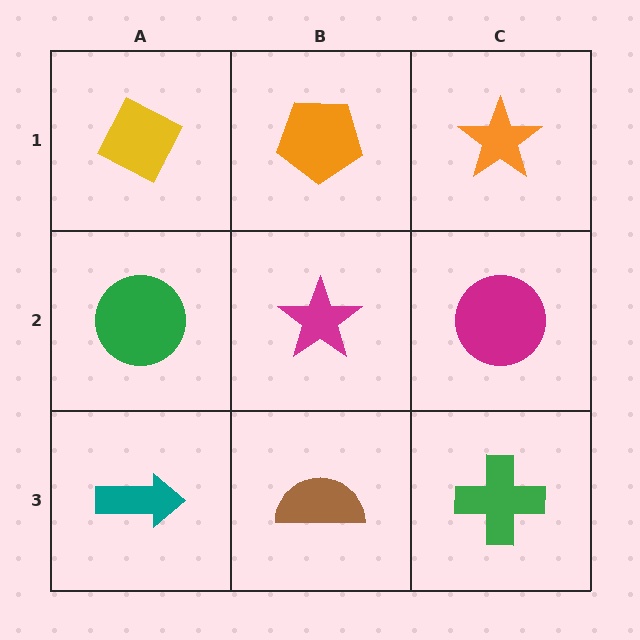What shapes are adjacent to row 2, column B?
An orange pentagon (row 1, column B), a brown semicircle (row 3, column B), a green circle (row 2, column A), a magenta circle (row 2, column C).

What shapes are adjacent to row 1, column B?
A magenta star (row 2, column B), a yellow diamond (row 1, column A), an orange star (row 1, column C).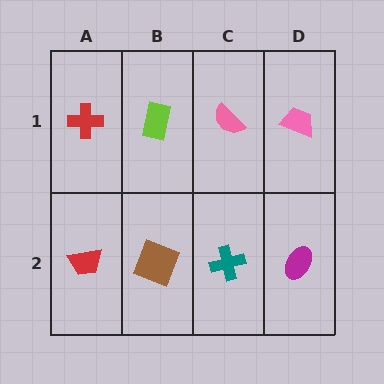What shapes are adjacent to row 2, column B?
A lime rectangle (row 1, column B), a red trapezoid (row 2, column A), a teal cross (row 2, column C).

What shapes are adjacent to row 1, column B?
A brown square (row 2, column B), a red cross (row 1, column A), a pink semicircle (row 1, column C).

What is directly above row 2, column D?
A pink trapezoid.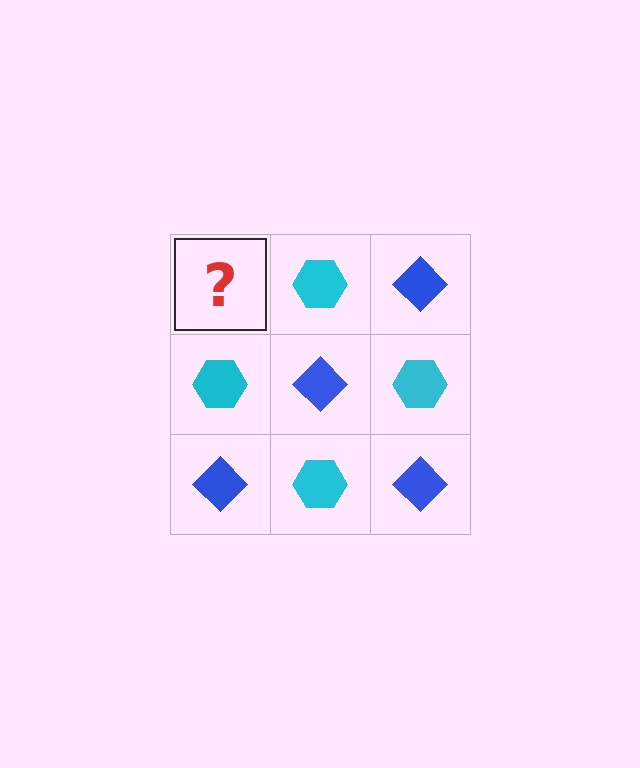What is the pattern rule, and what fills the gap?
The rule is that it alternates blue diamond and cyan hexagon in a checkerboard pattern. The gap should be filled with a blue diamond.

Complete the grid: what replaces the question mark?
The question mark should be replaced with a blue diamond.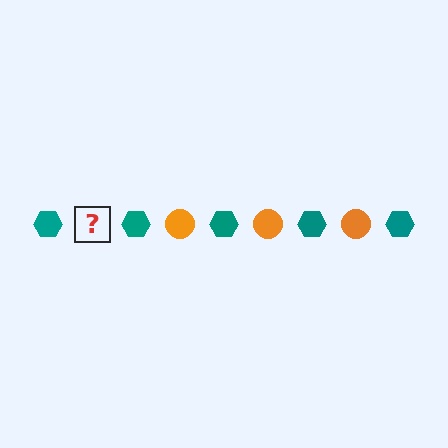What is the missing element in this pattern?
The missing element is an orange circle.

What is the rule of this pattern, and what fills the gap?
The rule is that the pattern alternates between teal hexagon and orange circle. The gap should be filled with an orange circle.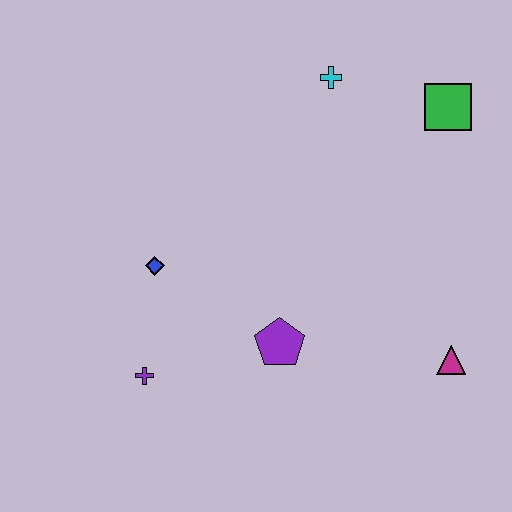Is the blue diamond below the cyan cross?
Yes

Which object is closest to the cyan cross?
The green square is closest to the cyan cross.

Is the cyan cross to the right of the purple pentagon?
Yes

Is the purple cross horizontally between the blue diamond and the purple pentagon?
No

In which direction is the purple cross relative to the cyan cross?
The purple cross is below the cyan cross.